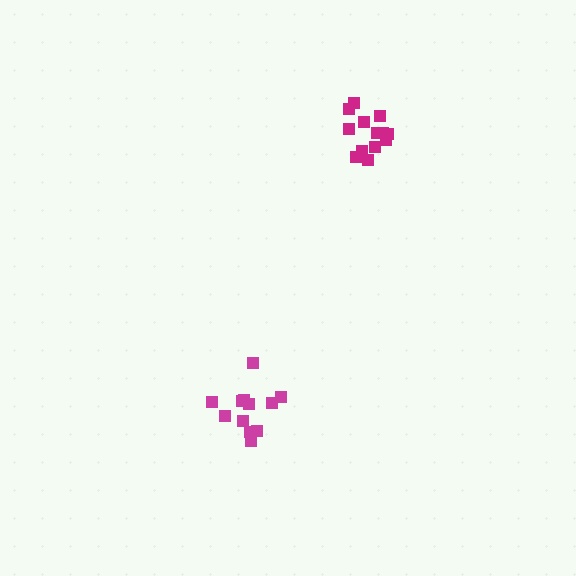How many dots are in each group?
Group 1: 12 dots, Group 2: 13 dots (25 total).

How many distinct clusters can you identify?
There are 2 distinct clusters.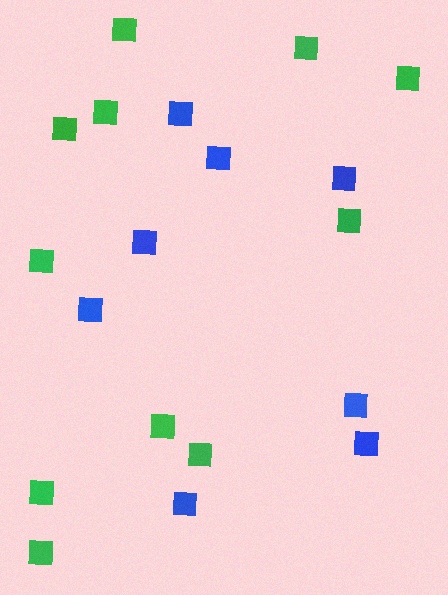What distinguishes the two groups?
There are 2 groups: one group of blue squares (8) and one group of green squares (11).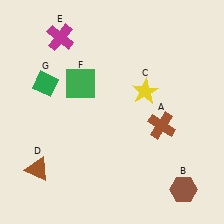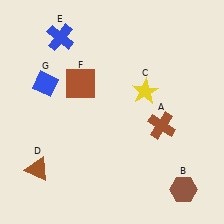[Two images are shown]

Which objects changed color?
E changed from magenta to blue. F changed from green to brown. G changed from green to blue.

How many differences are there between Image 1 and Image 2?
There are 3 differences between the two images.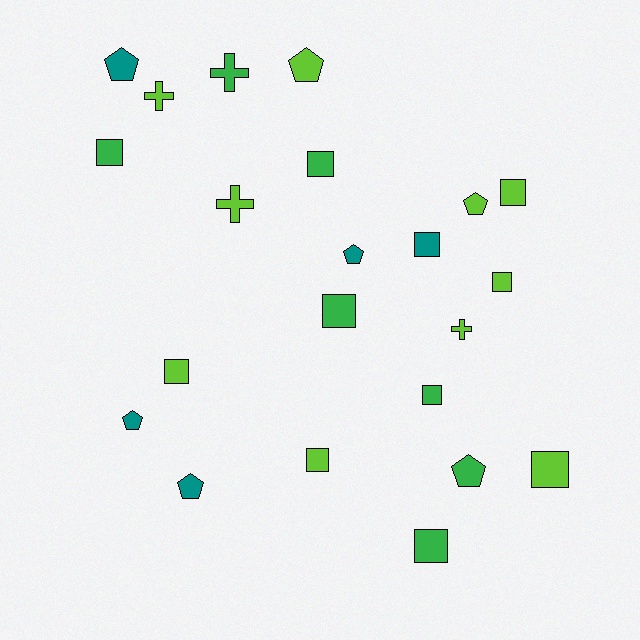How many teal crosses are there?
There are no teal crosses.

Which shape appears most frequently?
Square, with 11 objects.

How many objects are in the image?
There are 22 objects.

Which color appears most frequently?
Lime, with 10 objects.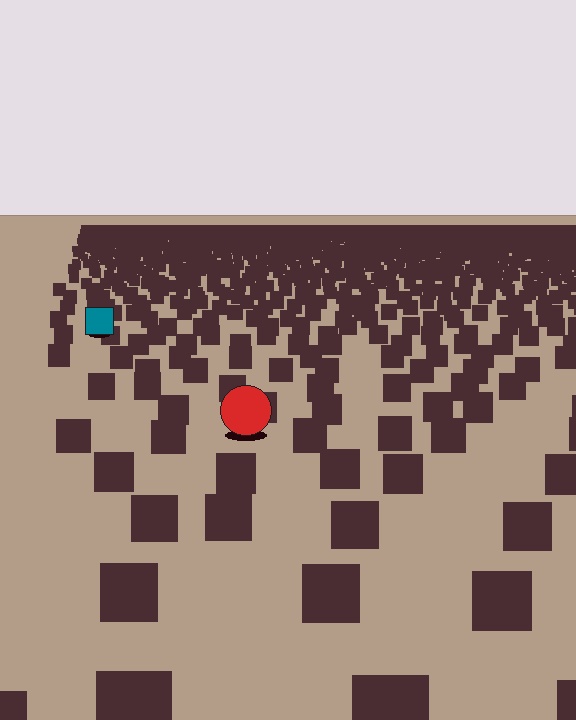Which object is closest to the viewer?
The red circle is closest. The texture marks near it are larger and more spread out.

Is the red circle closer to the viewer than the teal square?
Yes. The red circle is closer — you can tell from the texture gradient: the ground texture is coarser near it.